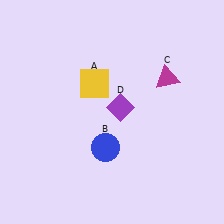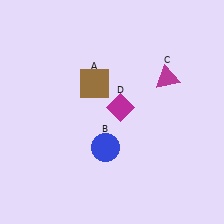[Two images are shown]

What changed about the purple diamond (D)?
In Image 1, D is purple. In Image 2, it changed to magenta.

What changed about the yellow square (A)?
In Image 1, A is yellow. In Image 2, it changed to brown.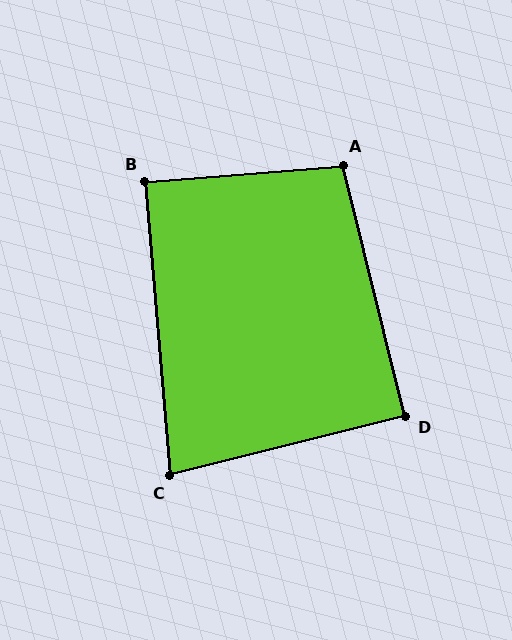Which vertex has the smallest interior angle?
C, at approximately 81 degrees.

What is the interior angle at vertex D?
Approximately 90 degrees (approximately right).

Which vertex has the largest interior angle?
A, at approximately 99 degrees.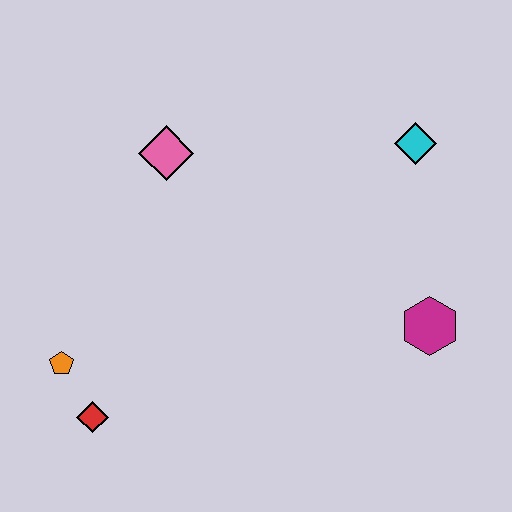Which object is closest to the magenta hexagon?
The cyan diamond is closest to the magenta hexagon.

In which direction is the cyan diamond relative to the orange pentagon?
The cyan diamond is to the right of the orange pentagon.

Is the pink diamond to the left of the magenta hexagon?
Yes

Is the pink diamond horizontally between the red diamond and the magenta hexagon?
Yes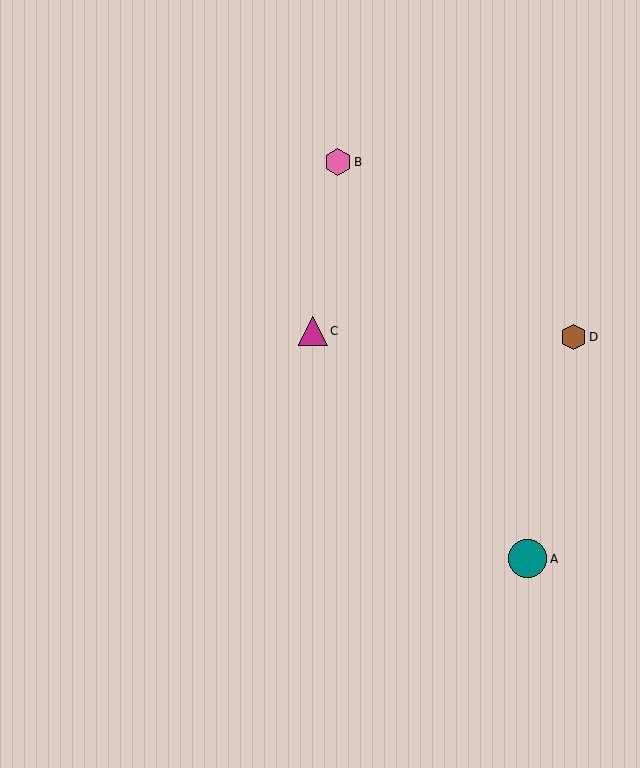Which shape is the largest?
The teal circle (labeled A) is the largest.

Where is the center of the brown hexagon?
The center of the brown hexagon is at (574, 337).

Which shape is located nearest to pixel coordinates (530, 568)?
The teal circle (labeled A) at (528, 559) is nearest to that location.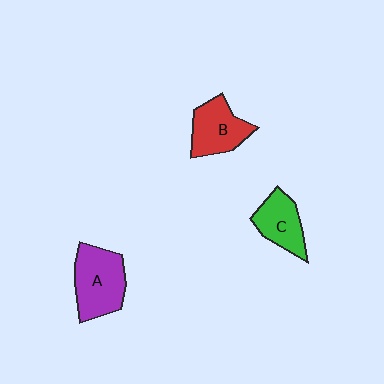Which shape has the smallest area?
Shape C (green).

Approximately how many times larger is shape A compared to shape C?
Approximately 1.4 times.